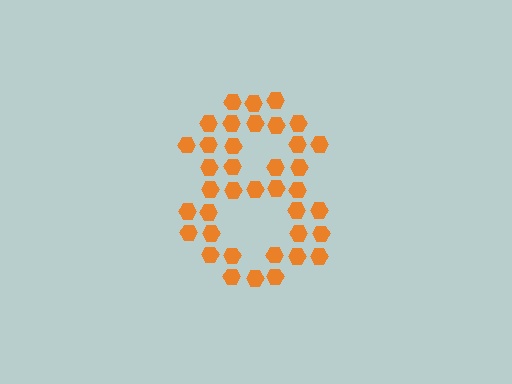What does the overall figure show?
The overall figure shows the digit 8.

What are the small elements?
The small elements are hexagons.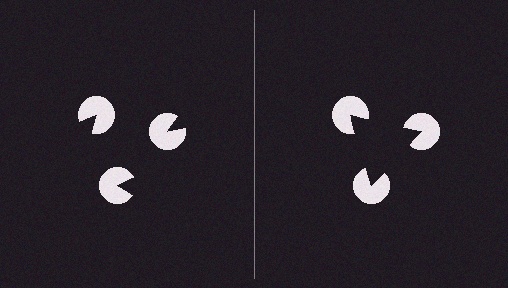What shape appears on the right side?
An illusory triangle.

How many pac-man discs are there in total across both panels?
6 — 3 on each side.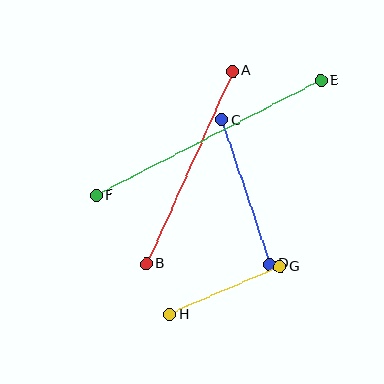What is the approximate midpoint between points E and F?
The midpoint is at approximately (209, 138) pixels.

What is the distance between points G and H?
The distance is approximately 120 pixels.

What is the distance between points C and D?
The distance is approximately 152 pixels.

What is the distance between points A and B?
The distance is approximately 211 pixels.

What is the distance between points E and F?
The distance is approximately 252 pixels.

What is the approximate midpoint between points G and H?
The midpoint is at approximately (225, 290) pixels.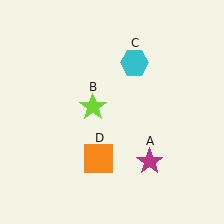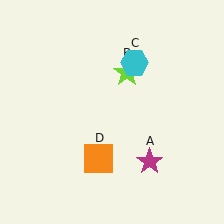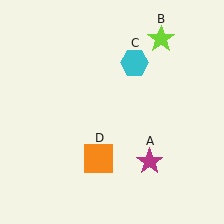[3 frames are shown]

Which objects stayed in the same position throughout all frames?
Magenta star (object A) and cyan hexagon (object C) and orange square (object D) remained stationary.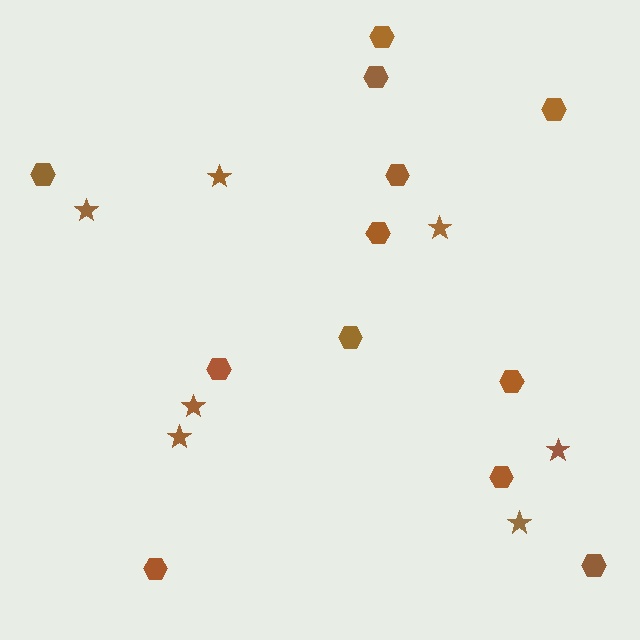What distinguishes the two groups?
There are 2 groups: one group of hexagons (12) and one group of stars (7).